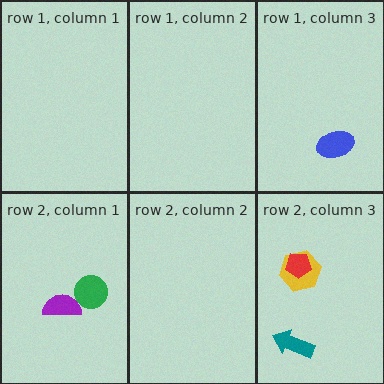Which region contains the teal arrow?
The row 2, column 3 region.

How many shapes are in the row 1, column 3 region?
1.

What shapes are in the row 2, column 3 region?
The teal arrow, the yellow hexagon, the red pentagon.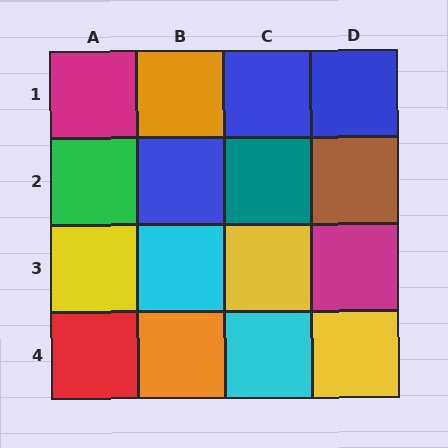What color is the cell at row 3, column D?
Magenta.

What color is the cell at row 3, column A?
Yellow.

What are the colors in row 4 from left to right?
Red, orange, cyan, yellow.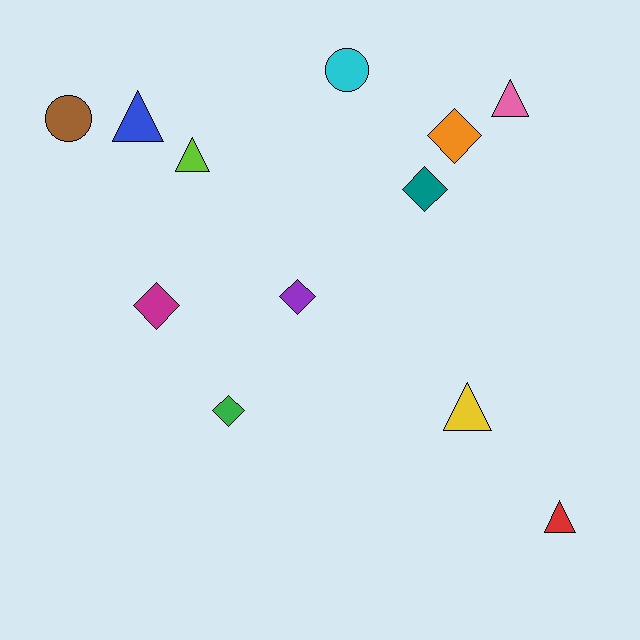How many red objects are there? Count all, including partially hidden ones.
There is 1 red object.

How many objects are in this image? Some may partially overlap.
There are 12 objects.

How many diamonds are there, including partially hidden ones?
There are 5 diamonds.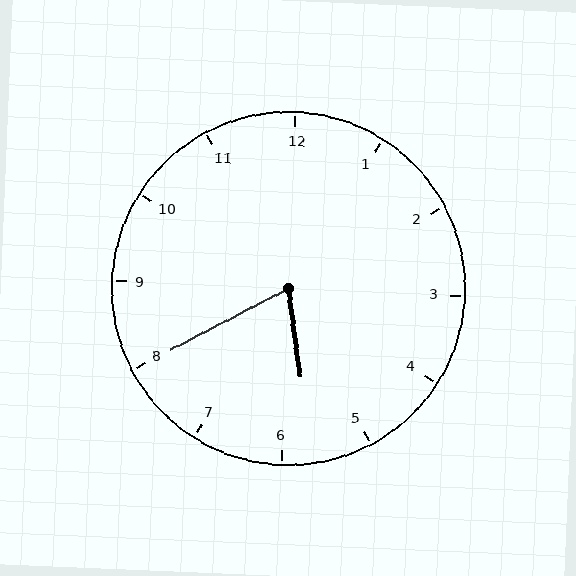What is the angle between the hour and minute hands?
Approximately 70 degrees.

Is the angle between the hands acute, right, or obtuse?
It is acute.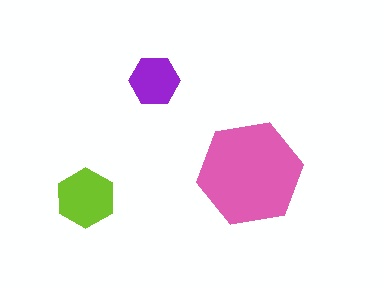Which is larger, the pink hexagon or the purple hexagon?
The pink one.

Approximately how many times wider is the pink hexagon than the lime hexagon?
About 2 times wider.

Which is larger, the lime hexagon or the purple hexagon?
The lime one.